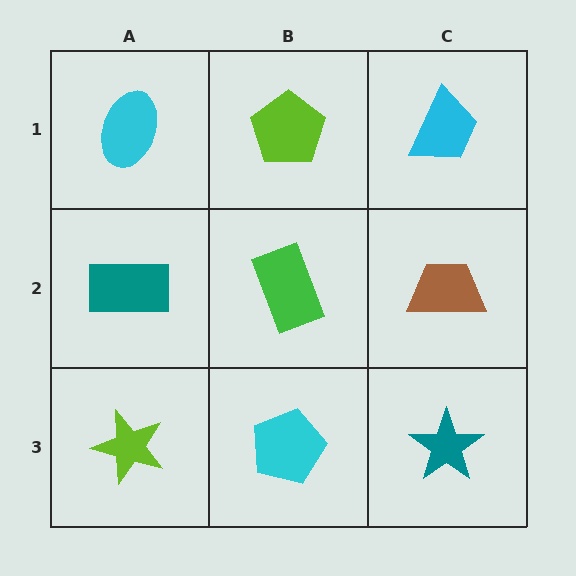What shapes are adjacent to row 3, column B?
A green rectangle (row 2, column B), a lime star (row 3, column A), a teal star (row 3, column C).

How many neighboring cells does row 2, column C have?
3.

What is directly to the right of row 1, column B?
A cyan trapezoid.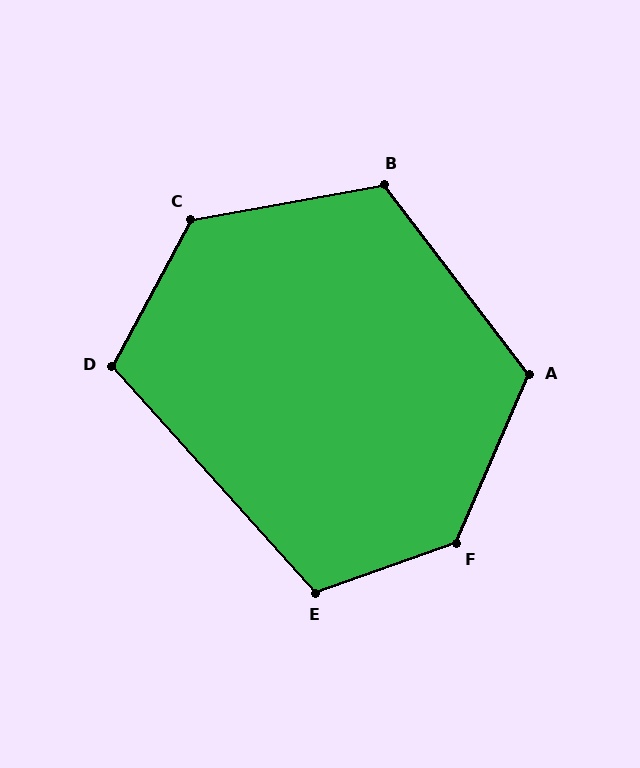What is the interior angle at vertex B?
Approximately 117 degrees (obtuse).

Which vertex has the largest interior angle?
F, at approximately 133 degrees.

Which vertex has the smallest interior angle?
D, at approximately 110 degrees.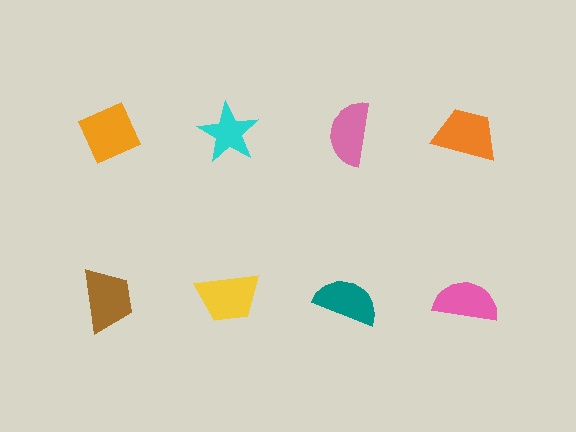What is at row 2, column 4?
A pink semicircle.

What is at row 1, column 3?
A pink semicircle.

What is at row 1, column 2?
A cyan star.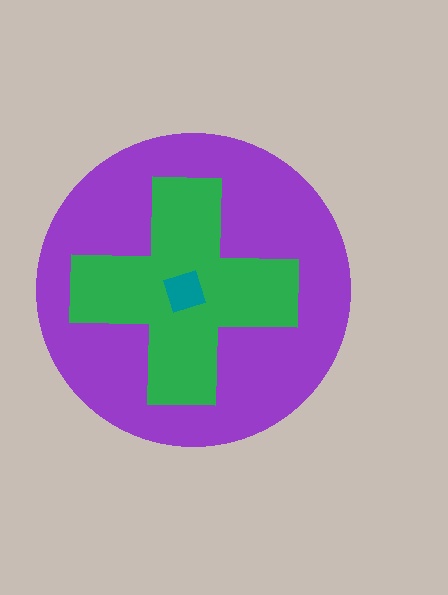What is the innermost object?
The teal square.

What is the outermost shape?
The purple circle.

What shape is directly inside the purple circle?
The green cross.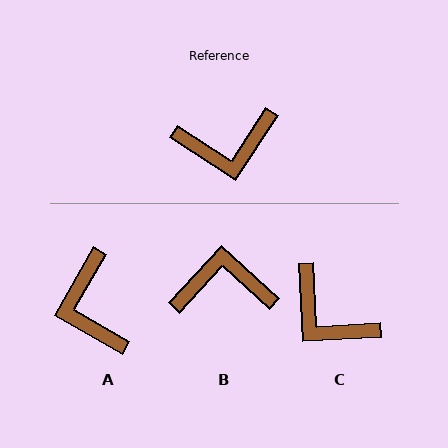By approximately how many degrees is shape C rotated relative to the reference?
Approximately 54 degrees clockwise.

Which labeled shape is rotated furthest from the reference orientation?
B, about 171 degrees away.